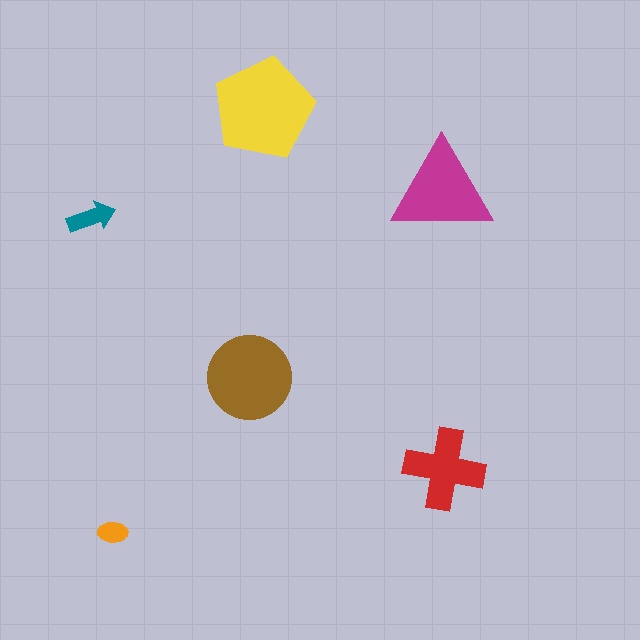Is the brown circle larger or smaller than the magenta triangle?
Larger.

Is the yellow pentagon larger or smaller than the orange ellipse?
Larger.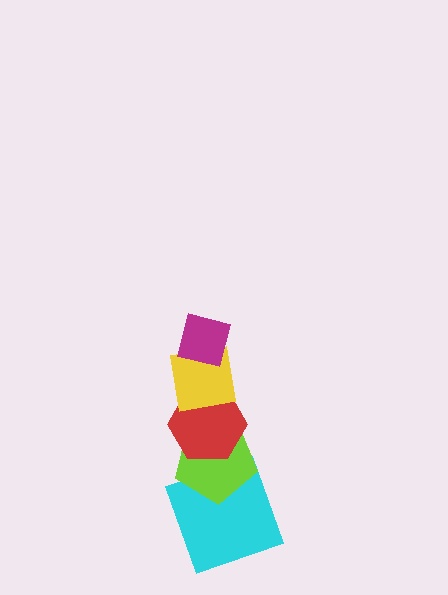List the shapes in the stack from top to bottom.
From top to bottom: the magenta square, the yellow square, the red hexagon, the lime pentagon, the cyan square.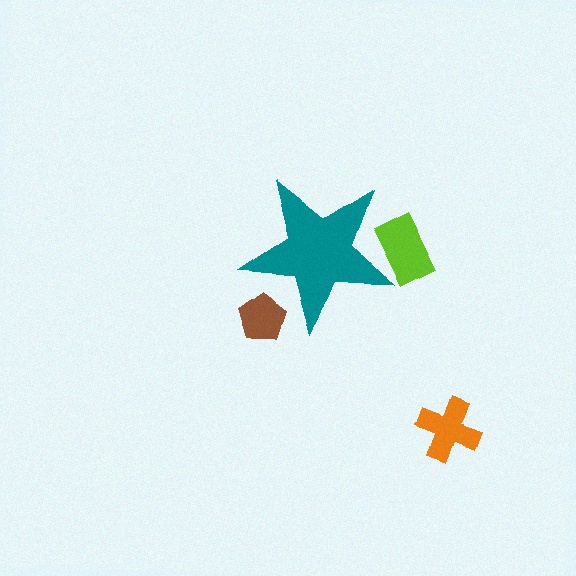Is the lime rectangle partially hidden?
Yes, the lime rectangle is partially hidden behind the teal star.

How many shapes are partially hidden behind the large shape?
2 shapes are partially hidden.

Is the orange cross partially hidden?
No, the orange cross is fully visible.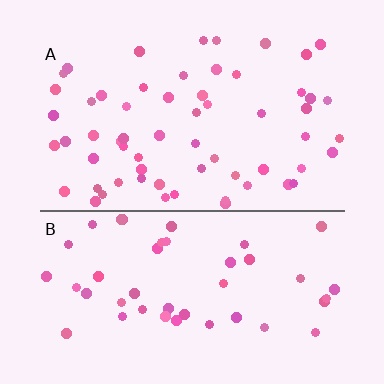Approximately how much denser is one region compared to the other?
Approximately 1.4× — region A over region B.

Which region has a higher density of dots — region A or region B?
A (the top).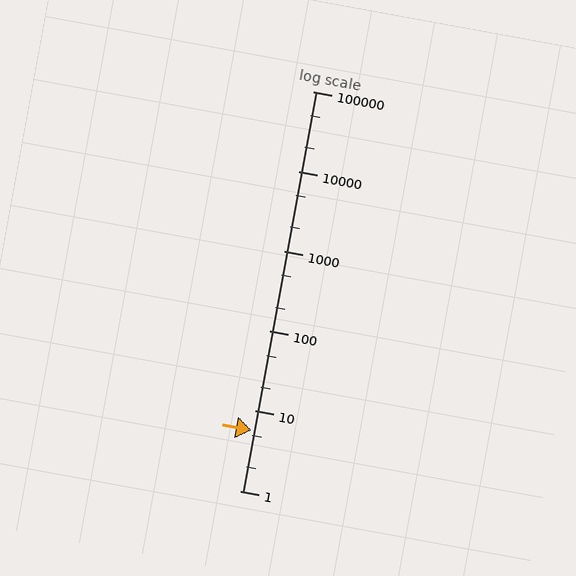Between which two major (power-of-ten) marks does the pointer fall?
The pointer is between 1 and 10.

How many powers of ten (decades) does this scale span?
The scale spans 5 decades, from 1 to 100000.